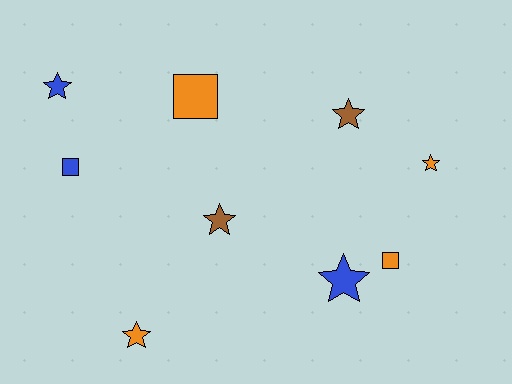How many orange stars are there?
There are 2 orange stars.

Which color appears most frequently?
Orange, with 4 objects.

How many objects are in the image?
There are 9 objects.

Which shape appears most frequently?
Star, with 6 objects.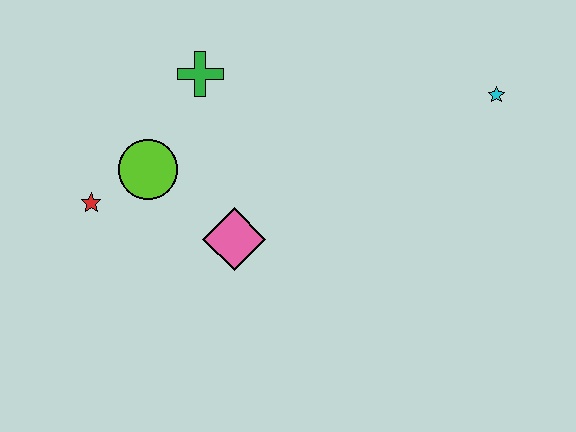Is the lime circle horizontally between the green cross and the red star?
Yes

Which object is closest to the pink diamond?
The lime circle is closest to the pink diamond.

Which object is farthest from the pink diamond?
The cyan star is farthest from the pink diamond.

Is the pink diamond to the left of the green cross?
No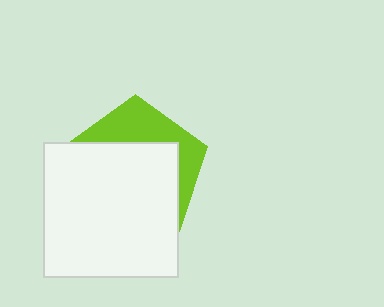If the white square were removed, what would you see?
You would see the complete lime pentagon.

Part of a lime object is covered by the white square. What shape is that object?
It is a pentagon.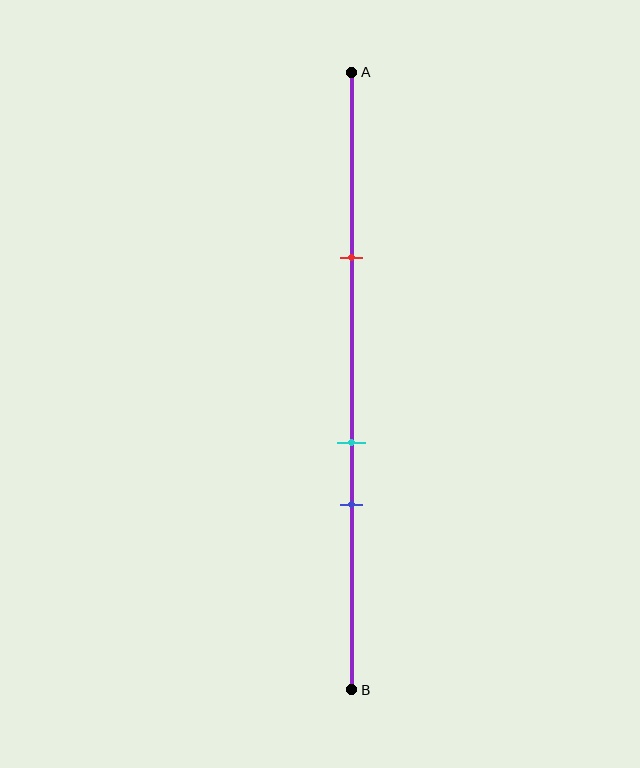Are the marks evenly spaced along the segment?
No, the marks are not evenly spaced.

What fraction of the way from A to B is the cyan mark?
The cyan mark is approximately 60% (0.6) of the way from A to B.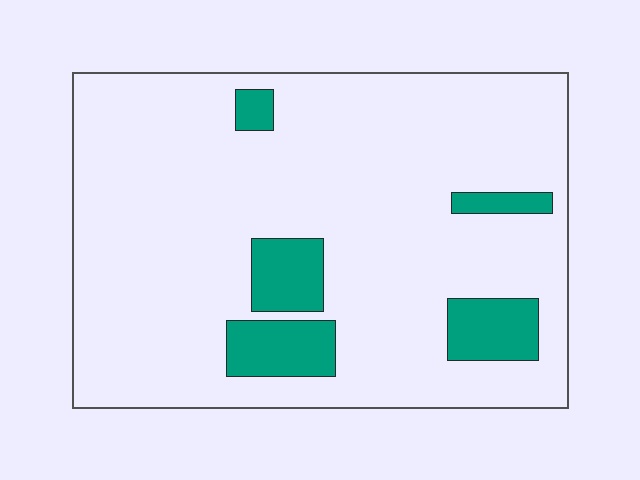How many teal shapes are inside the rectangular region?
5.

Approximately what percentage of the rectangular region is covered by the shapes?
Approximately 15%.